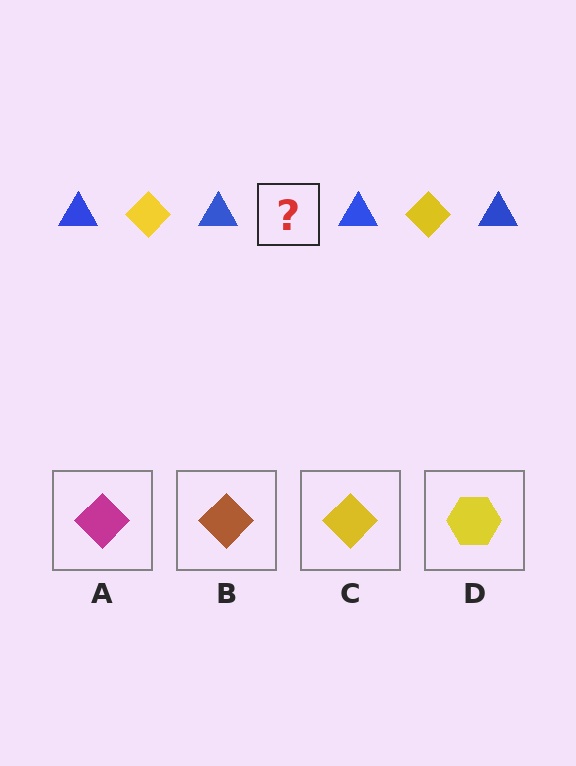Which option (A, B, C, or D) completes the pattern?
C.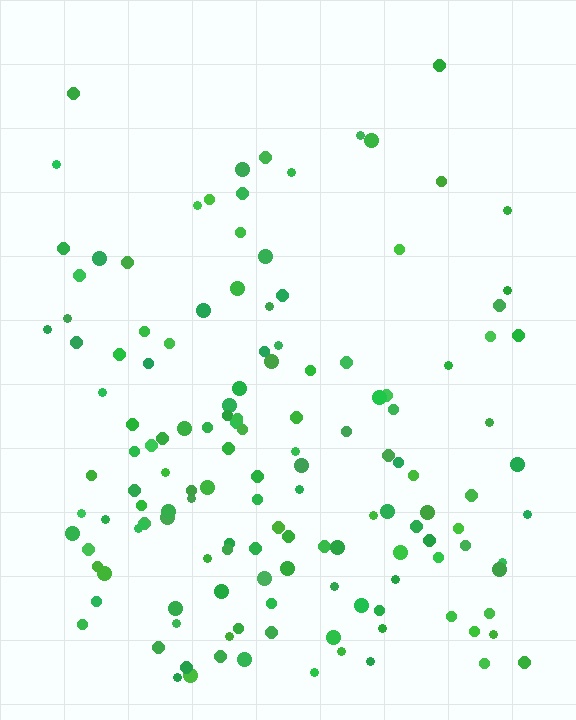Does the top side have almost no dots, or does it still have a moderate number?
Still a moderate number, just noticeably fewer than the bottom.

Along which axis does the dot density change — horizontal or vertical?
Vertical.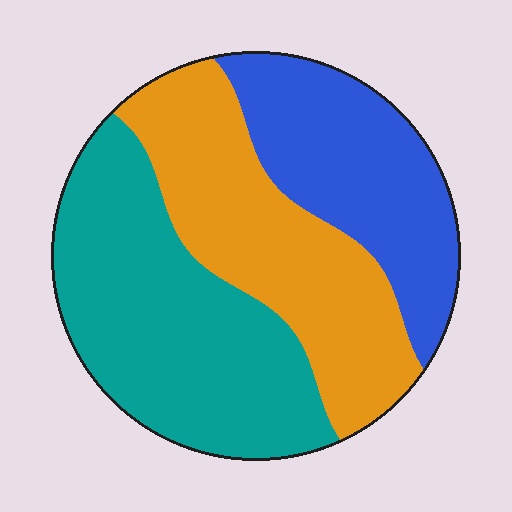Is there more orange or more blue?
Orange.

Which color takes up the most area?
Teal, at roughly 40%.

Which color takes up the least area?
Blue, at roughly 25%.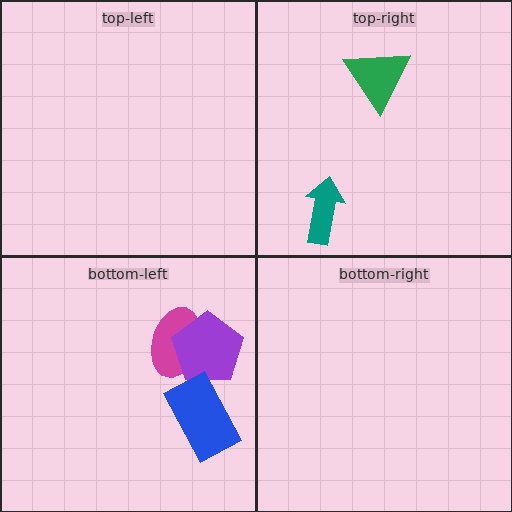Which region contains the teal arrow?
The top-right region.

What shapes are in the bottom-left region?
The magenta ellipse, the purple pentagon, the blue rectangle.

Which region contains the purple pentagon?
The bottom-left region.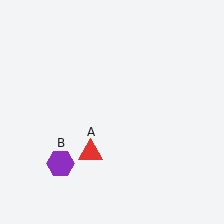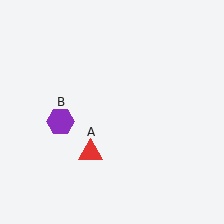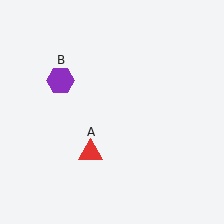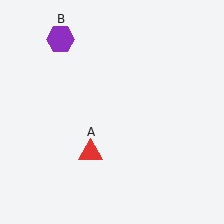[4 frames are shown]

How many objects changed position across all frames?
1 object changed position: purple hexagon (object B).